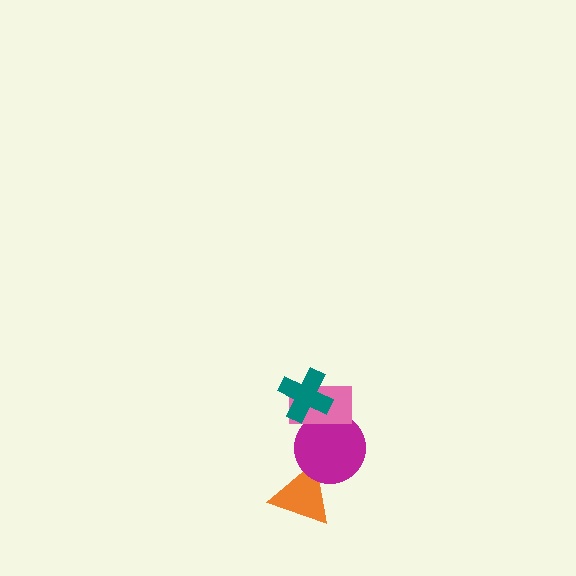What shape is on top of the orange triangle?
The magenta circle is on top of the orange triangle.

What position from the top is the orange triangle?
The orange triangle is 4th from the top.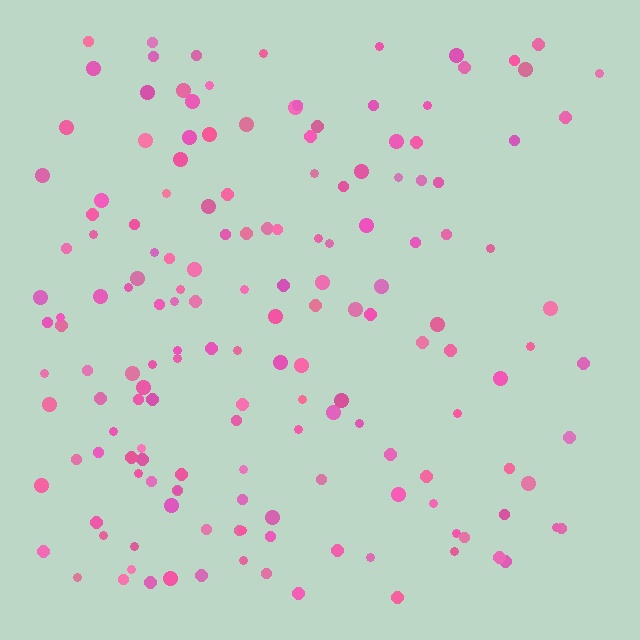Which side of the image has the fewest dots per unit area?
The right.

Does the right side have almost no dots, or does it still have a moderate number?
Still a moderate number, just noticeably fewer than the left.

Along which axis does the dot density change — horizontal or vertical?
Horizontal.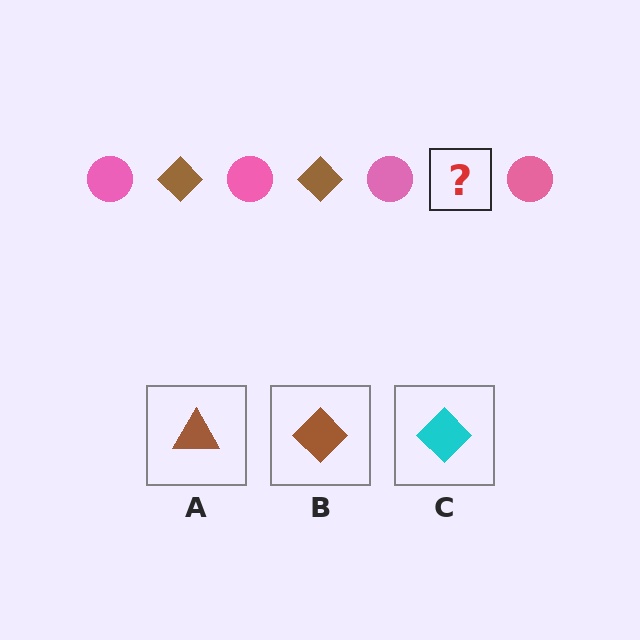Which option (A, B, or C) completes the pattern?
B.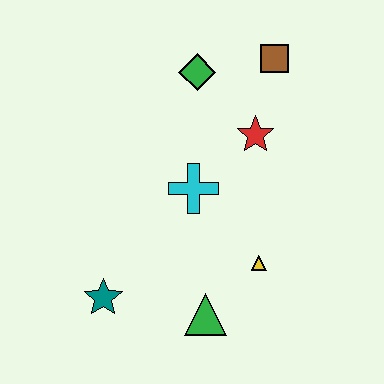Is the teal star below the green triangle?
No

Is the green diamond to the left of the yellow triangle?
Yes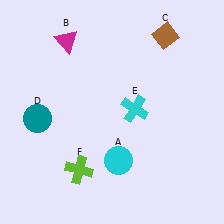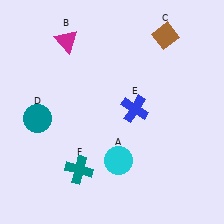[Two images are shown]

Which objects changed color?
E changed from cyan to blue. F changed from lime to teal.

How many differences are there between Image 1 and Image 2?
There are 2 differences between the two images.